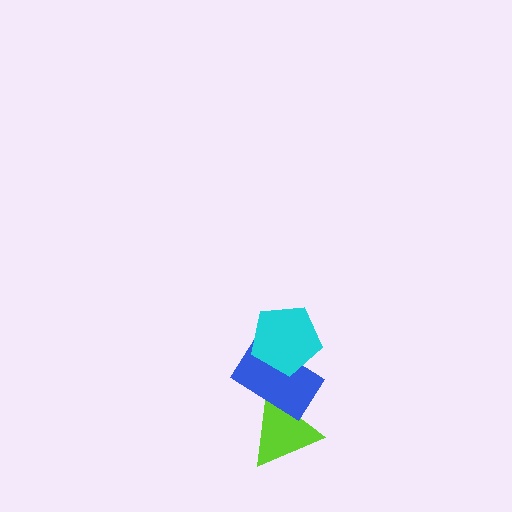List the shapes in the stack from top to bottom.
From top to bottom: the cyan pentagon, the blue rectangle, the lime triangle.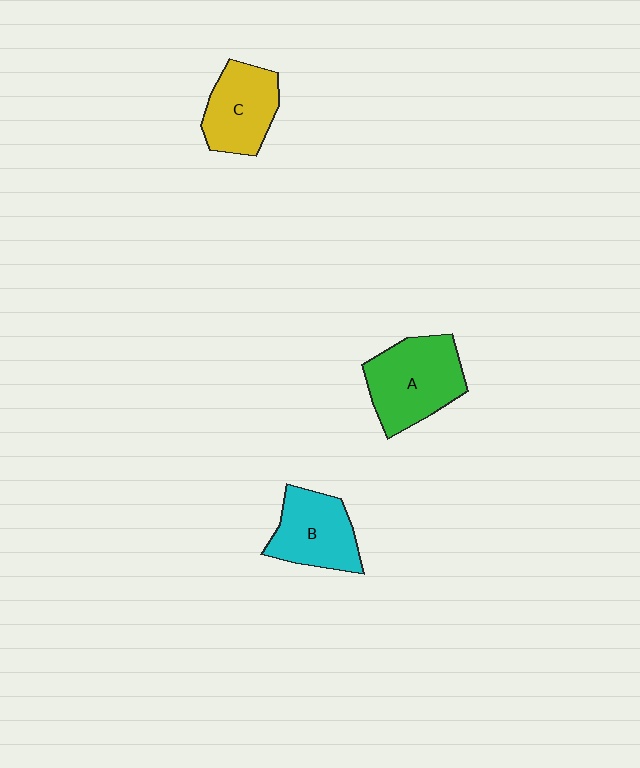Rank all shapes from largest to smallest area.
From largest to smallest: A (green), B (cyan), C (yellow).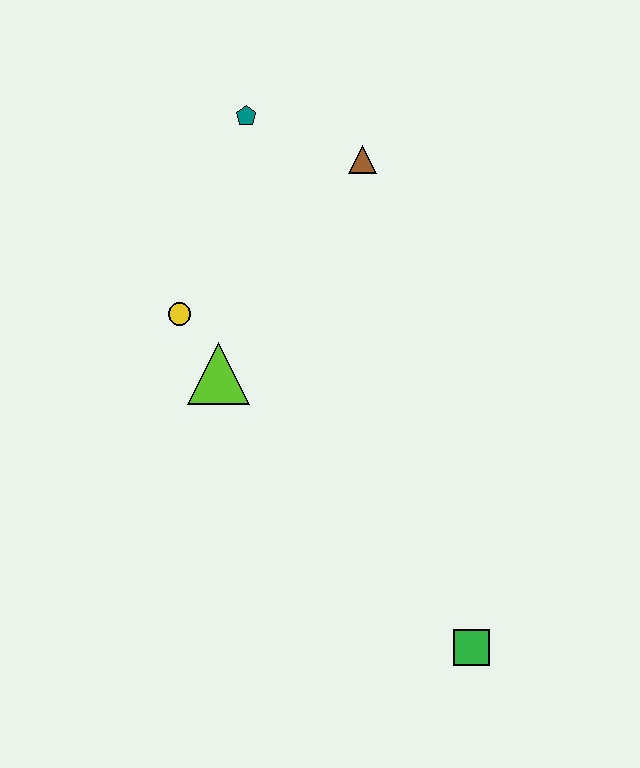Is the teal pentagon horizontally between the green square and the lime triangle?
Yes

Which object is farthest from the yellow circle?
The green square is farthest from the yellow circle.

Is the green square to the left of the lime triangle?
No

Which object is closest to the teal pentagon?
The brown triangle is closest to the teal pentagon.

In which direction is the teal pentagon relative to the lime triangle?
The teal pentagon is above the lime triangle.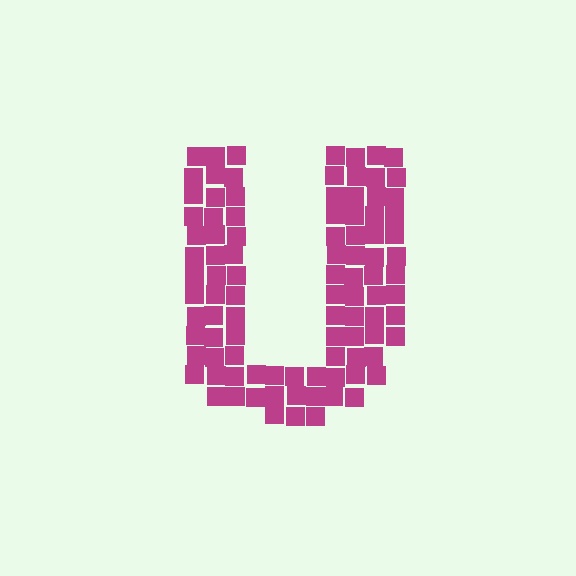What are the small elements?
The small elements are squares.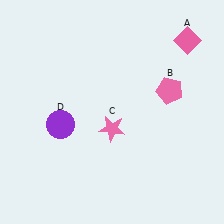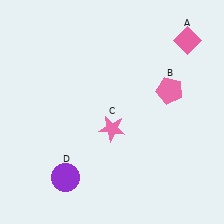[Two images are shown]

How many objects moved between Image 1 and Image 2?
1 object moved between the two images.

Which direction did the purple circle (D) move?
The purple circle (D) moved down.